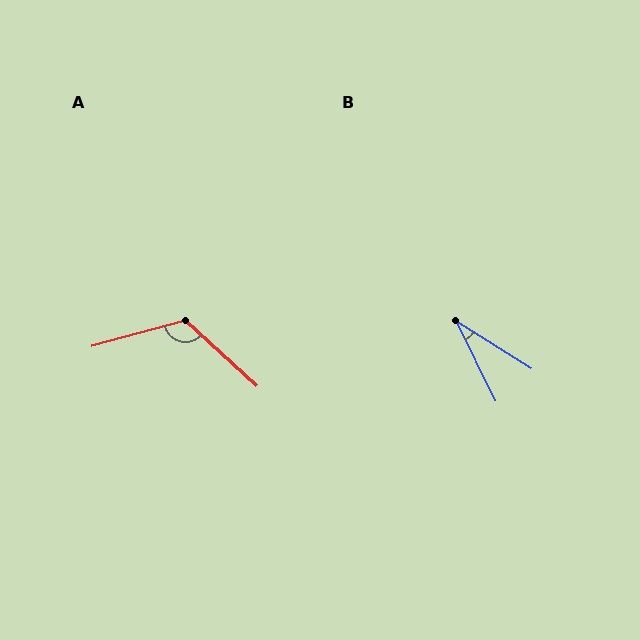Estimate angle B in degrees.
Approximately 32 degrees.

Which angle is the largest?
A, at approximately 122 degrees.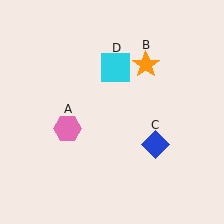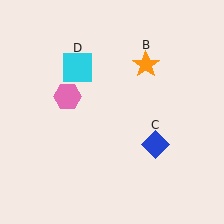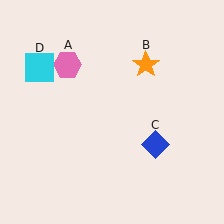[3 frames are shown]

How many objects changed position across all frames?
2 objects changed position: pink hexagon (object A), cyan square (object D).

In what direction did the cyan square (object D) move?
The cyan square (object D) moved left.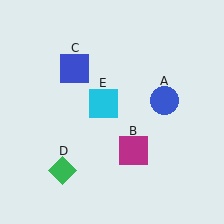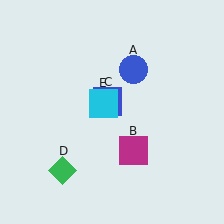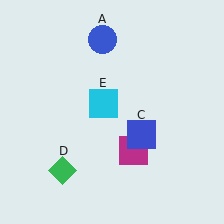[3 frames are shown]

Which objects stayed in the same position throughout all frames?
Magenta square (object B) and green diamond (object D) and cyan square (object E) remained stationary.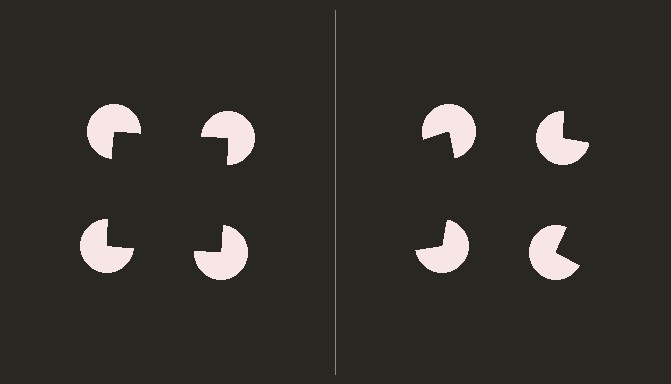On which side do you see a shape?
An illusory square appears on the left side. On the right side the wedge cuts are rotated, so no coherent shape forms.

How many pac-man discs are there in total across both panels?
8 — 4 on each side.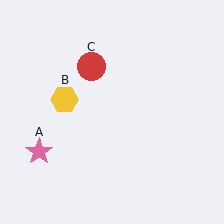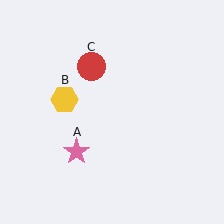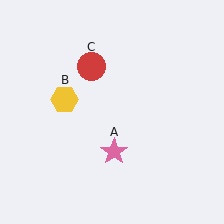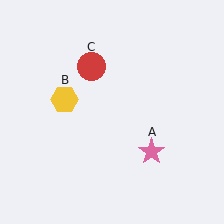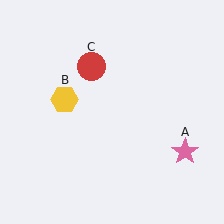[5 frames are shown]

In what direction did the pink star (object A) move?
The pink star (object A) moved right.